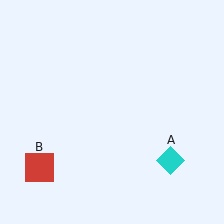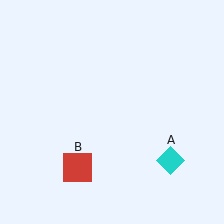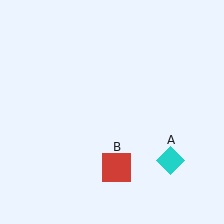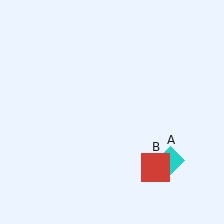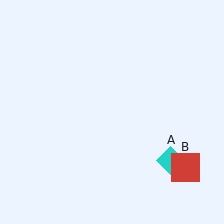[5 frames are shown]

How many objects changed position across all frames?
1 object changed position: red square (object B).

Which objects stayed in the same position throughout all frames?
Cyan diamond (object A) remained stationary.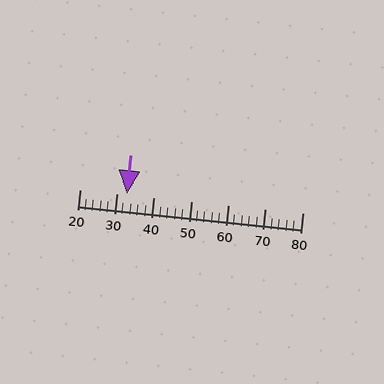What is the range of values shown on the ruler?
The ruler shows values from 20 to 80.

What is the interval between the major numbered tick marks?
The major tick marks are spaced 10 units apart.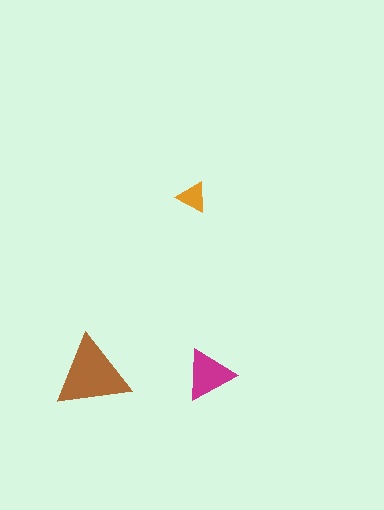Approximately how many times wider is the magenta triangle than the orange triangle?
About 1.5 times wider.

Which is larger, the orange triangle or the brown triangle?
The brown one.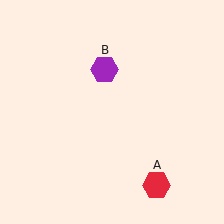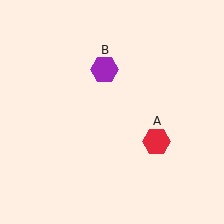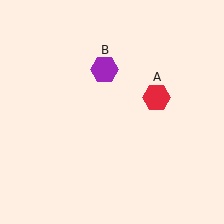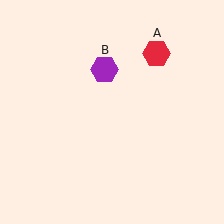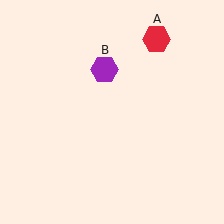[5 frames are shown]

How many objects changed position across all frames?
1 object changed position: red hexagon (object A).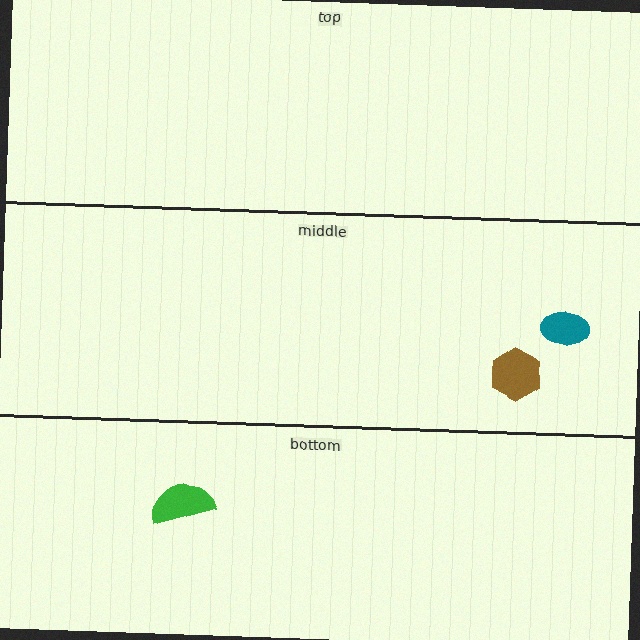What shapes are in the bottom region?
The green semicircle.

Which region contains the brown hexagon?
The middle region.